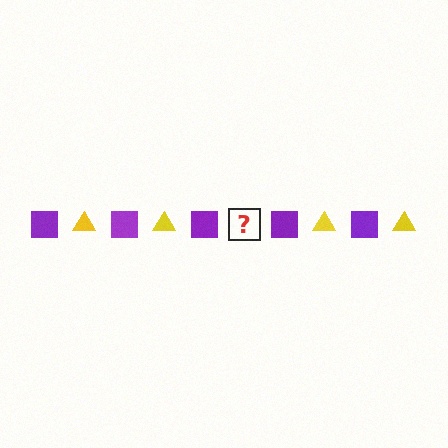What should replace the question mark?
The question mark should be replaced with a yellow triangle.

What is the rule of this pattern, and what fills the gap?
The rule is that the pattern alternates between purple square and yellow triangle. The gap should be filled with a yellow triangle.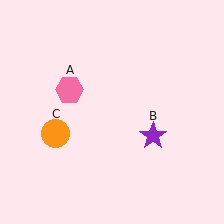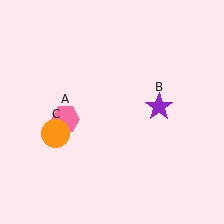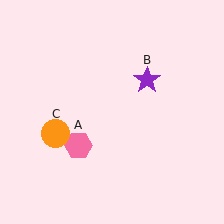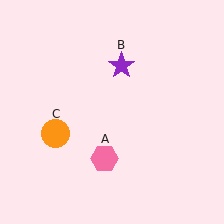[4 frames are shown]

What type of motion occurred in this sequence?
The pink hexagon (object A), purple star (object B) rotated counterclockwise around the center of the scene.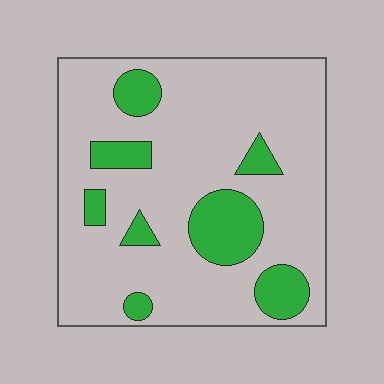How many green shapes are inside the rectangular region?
8.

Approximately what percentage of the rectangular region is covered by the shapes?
Approximately 20%.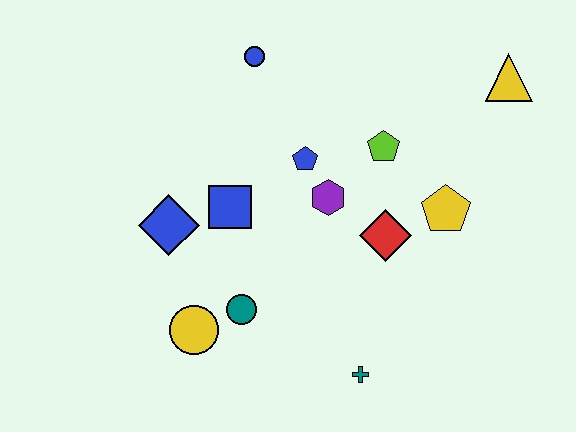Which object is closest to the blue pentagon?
The purple hexagon is closest to the blue pentagon.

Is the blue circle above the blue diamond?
Yes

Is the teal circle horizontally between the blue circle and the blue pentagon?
No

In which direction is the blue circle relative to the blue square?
The blue circle is above the blue square.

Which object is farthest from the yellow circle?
The yellow triangle is farthest from the yellow circle.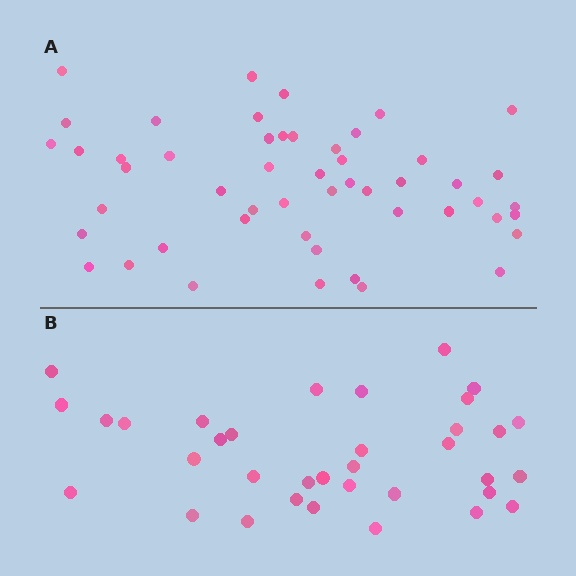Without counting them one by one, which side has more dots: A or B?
Region A (the top region) has more dots.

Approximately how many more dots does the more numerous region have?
Region A has approximately 15 more dots than region B.